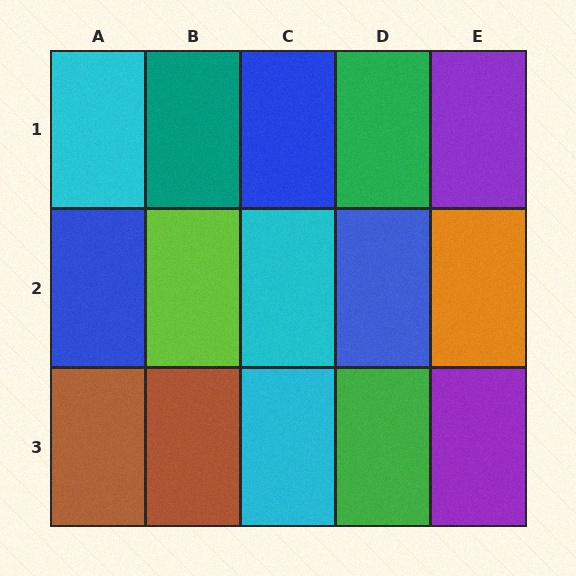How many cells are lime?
1 cell is lime.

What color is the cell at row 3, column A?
Brown.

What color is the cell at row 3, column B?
Brown.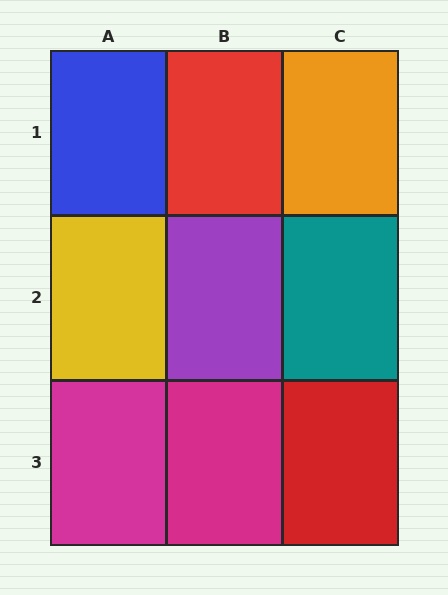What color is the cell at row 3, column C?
Red.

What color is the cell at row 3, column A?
Magenta.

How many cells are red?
2 cells are red.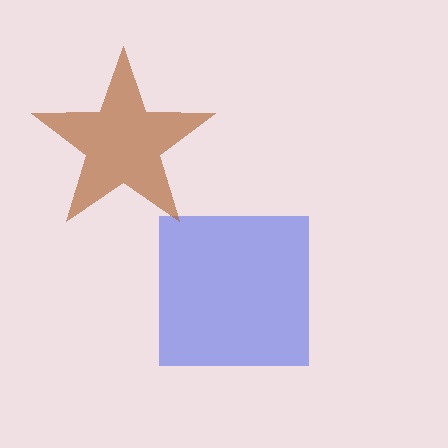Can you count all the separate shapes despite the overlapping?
Yes, there are 2 separate shapes.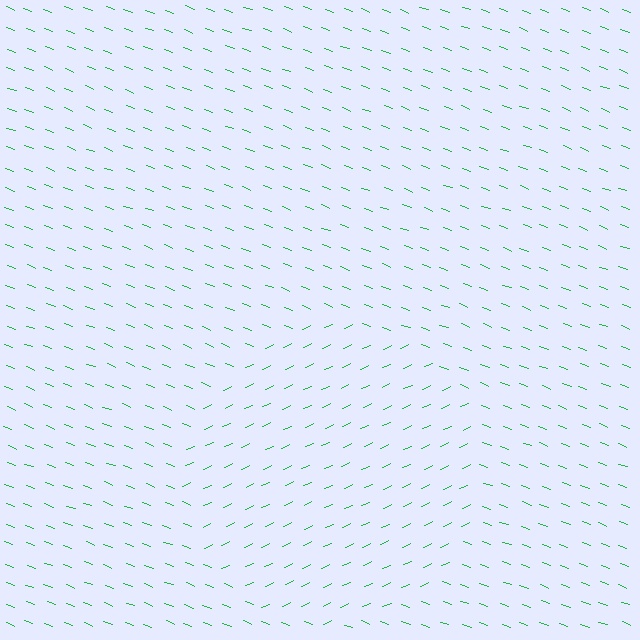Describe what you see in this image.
The image is filled with small green line segments. A circle region in the image has lines oriented differently from the surrounding lines, creating a visible texture boundary.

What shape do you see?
I see a circle.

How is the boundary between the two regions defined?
The boundary is defined purely by a change in line orientation (approximately 45 degrees difference). All lines are the same color and thickness.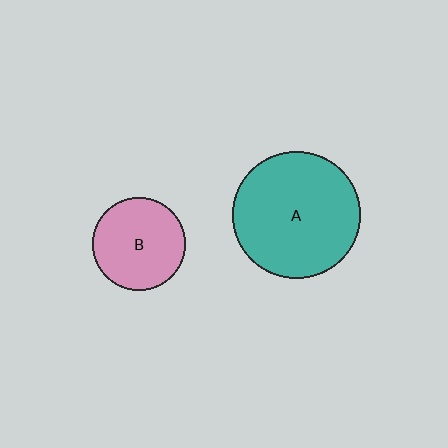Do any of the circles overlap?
No, none of the circles overlap.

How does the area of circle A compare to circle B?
Approximately 1.9 times.